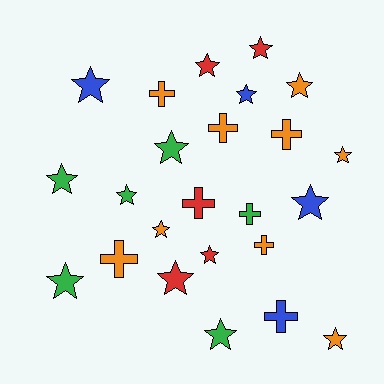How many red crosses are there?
There is 1 red cross.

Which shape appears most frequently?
Star, with 16 objects.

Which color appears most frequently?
Orange, with 9 objects.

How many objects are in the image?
There are 24 objects.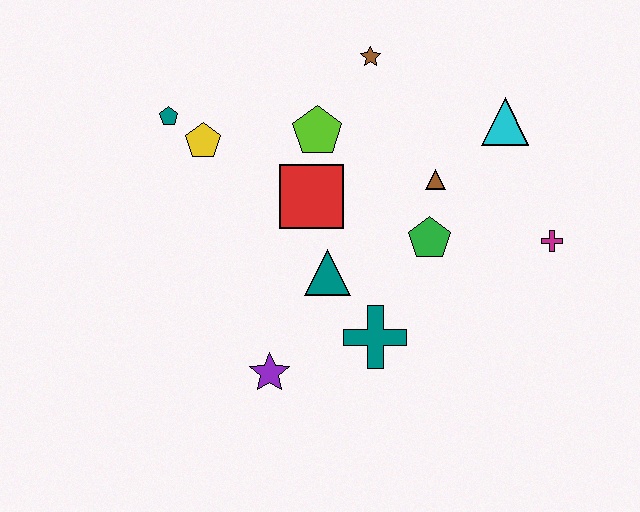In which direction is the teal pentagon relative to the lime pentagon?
The teal pentagon is to the left of the lime pentagon.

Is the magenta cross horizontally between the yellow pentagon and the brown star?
No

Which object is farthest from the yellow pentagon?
The magenta cross is farthest from the yellow pentagon.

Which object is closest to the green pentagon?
The brown triangle is closest to the green pentagon.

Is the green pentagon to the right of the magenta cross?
No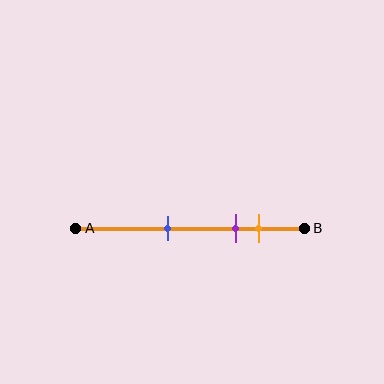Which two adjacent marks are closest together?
The purple and orange marks are the closest adjacent pair.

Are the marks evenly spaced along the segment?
No, the marks are not evenly spaced.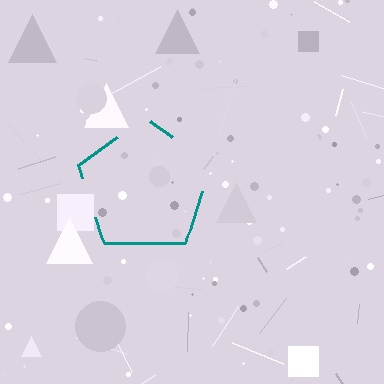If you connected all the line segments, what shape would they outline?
They would outline a pentagon.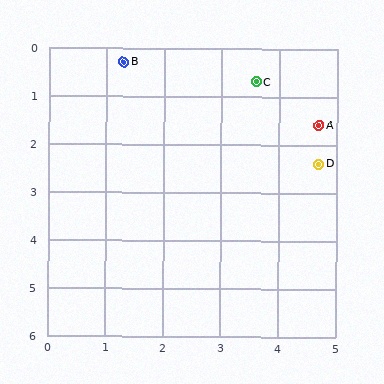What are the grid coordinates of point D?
Point D is at approximately (4.7, 2.4).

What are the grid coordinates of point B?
Point B is at approximately (1.3, 0.3).